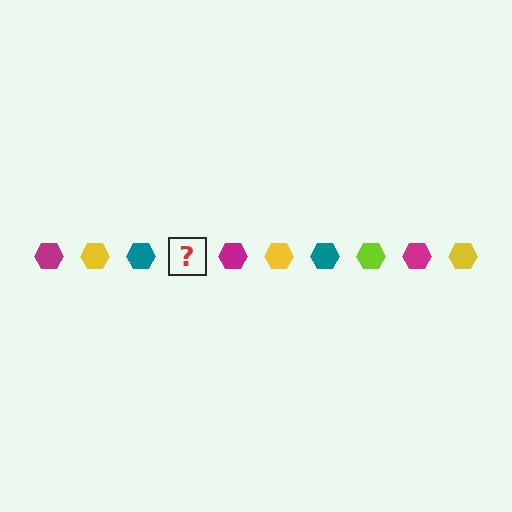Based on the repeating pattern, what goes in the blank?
The blank should be a lime hexagon.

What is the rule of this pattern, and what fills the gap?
The rule is that the pattern cycles through magenta, yellow, teal, lime hexagons. The gap should be filled with a lime hexagon.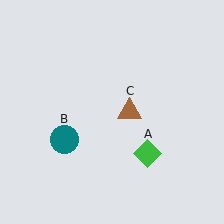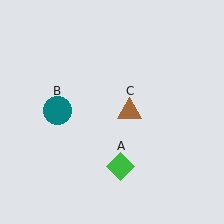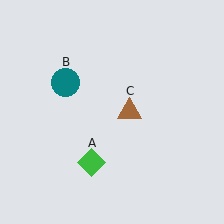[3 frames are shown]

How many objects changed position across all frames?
2 objects changed position: green diamond (object A), teal circle (object B).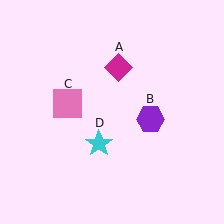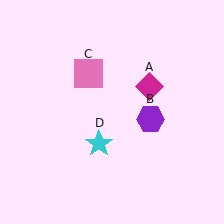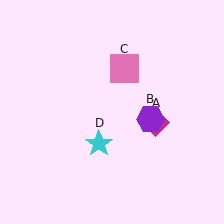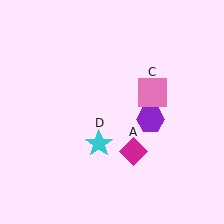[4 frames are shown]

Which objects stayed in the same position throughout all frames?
Purple hexagon (object B) and cyan star (object D) remained stationary.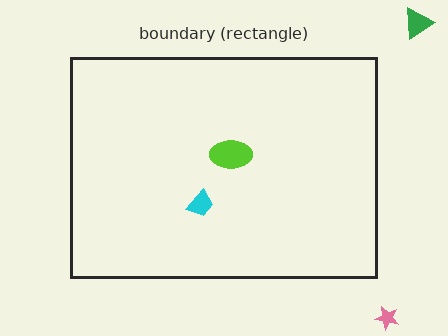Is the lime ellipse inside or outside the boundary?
Inside.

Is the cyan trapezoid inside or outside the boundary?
Inside.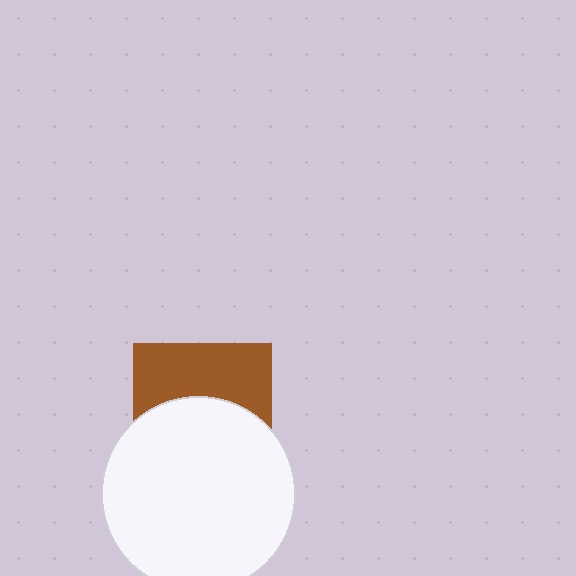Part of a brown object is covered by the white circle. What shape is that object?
It is a square.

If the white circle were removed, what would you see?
You would see the complete brown square.